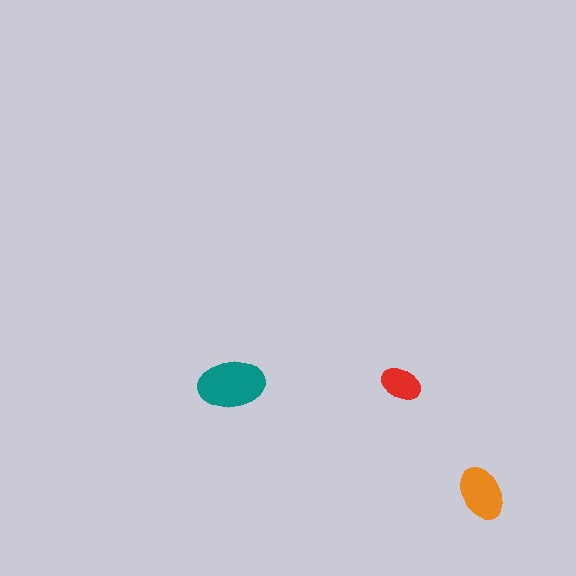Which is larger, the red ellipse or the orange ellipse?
The orange one.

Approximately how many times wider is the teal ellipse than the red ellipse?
About 1.5 times wider.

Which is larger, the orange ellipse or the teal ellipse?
The teal one.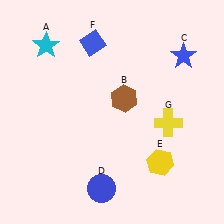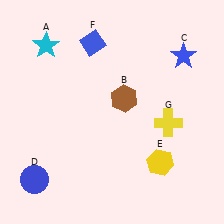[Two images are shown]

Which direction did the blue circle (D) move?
The blue circle (D) moved left.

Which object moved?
The blue circle (D) moved left.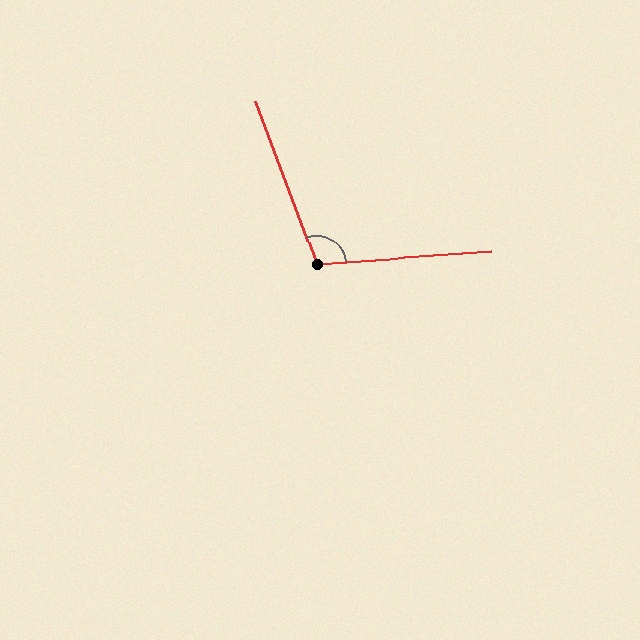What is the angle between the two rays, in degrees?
Approximately 107 degrees.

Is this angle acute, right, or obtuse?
It is obtuse.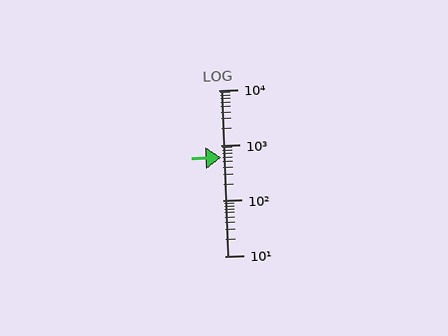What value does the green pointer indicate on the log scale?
The pointer indicates approximately 610.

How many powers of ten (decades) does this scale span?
The scale spans 3 decades, from 10 to 10000.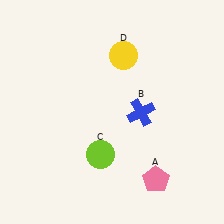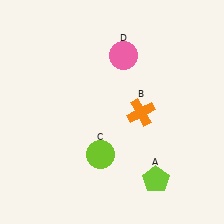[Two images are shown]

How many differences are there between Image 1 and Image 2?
There are 3 differences between the two images.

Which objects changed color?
A changed from pink to lime. B changed from blue to orange. D changed from yellow to pink.